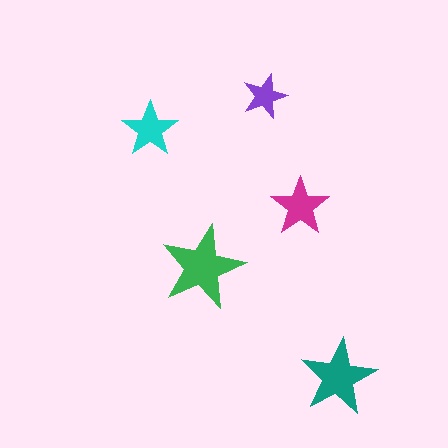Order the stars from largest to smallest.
the green one, the teal one, the magenta one, the cyan one, the purple one.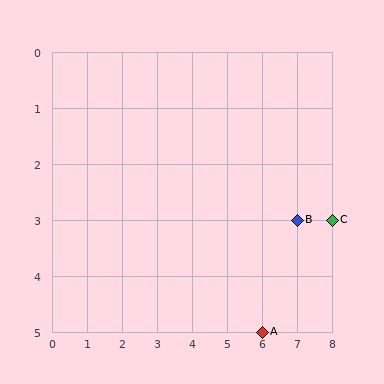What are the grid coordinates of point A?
Point A is at grid coordinates (6, 5).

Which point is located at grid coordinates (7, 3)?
Point B is at (7, 3).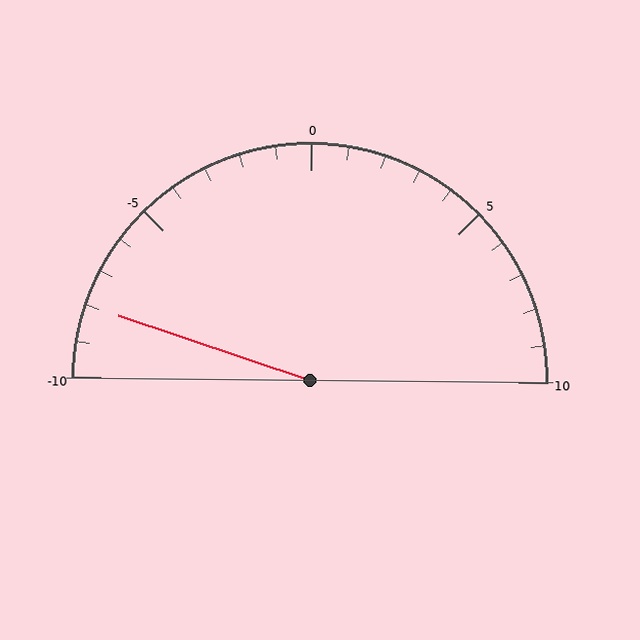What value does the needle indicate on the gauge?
The needle indicates approximately -8.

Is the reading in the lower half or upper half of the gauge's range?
The reading is in the lower half of the range (-10 to 10).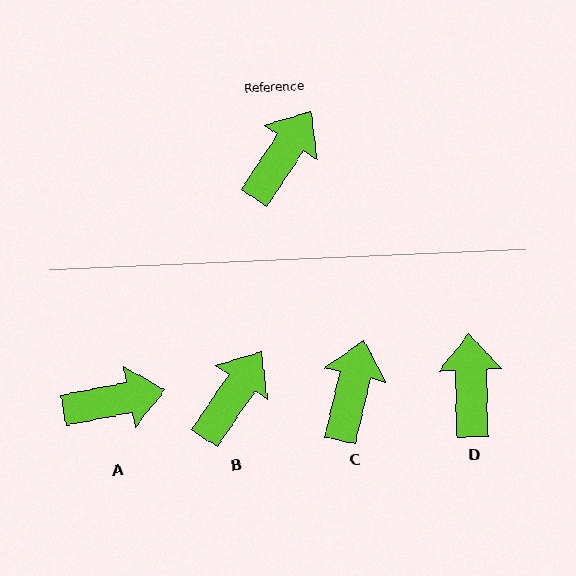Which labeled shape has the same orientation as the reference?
B.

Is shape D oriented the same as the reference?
No, it is off by about 36 degrees.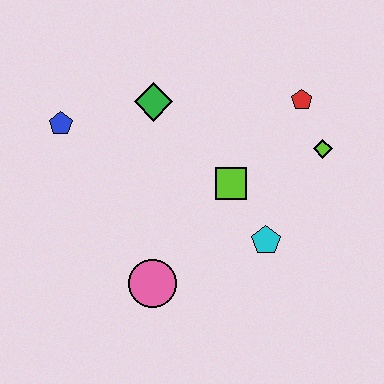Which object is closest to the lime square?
The cyan pentagon is closest to the lime square.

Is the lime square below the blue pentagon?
Yes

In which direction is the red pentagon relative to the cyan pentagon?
The red pentagon is above the cyan pentagon.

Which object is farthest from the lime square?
The blue pentagon is farthest from the lime square.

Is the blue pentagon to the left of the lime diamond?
Yes